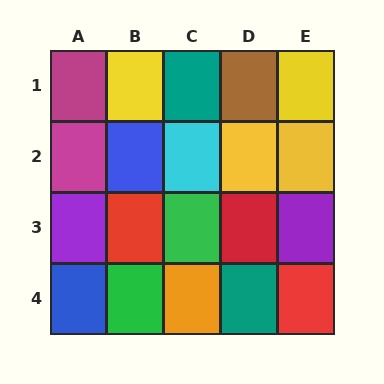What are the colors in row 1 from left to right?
Magenta, yellow, teal, brown, yellow.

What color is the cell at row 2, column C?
Cyan.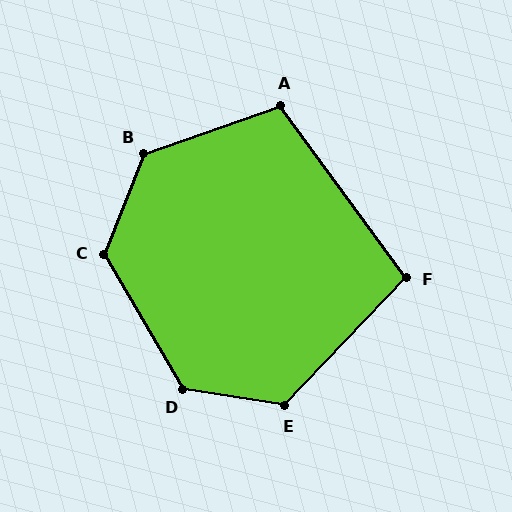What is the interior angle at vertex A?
Approximately 107 degrees (obtuse).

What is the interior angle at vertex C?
Approximately 128 degrees (obtuse).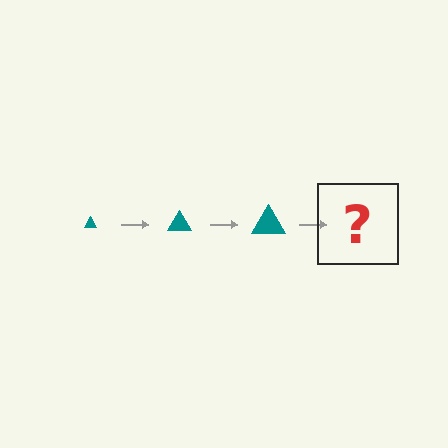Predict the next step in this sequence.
The next step is a teal triangle, larger than the previous one.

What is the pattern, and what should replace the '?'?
The pattern is that the triangle gets progressively larger each step. The '?' should be a teal triangle, larger than the previous one.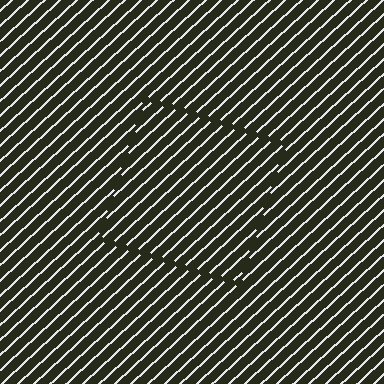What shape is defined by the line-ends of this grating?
An illusory square. The interior of the shape contains the same grating, shifted by half a period — the contour is defined by the phase discontinuity where line-ends from the inner and outer gratings abut.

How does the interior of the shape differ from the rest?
The interior of the shape contains the same grating, shifted by half a period — the contour is defined by the phase discontinuity where line-ends from the inner and outer gratings abut.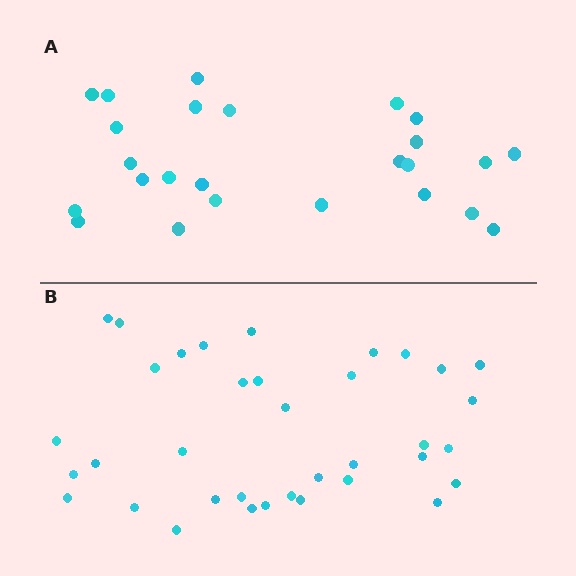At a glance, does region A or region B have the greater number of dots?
Region B (the bottom region) has more dots.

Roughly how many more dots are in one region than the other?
Region B has roughly 12 or so more dots than region A.